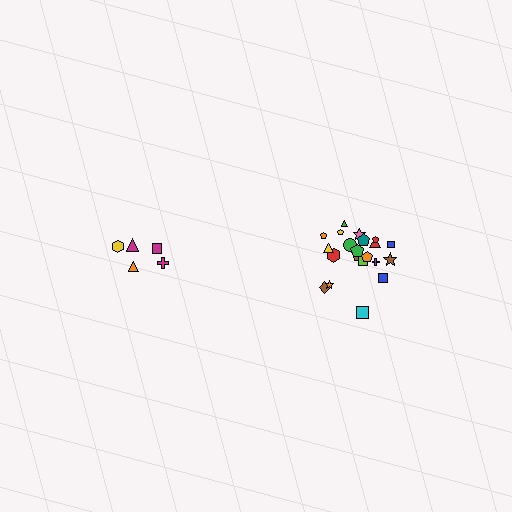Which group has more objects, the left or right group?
The right group.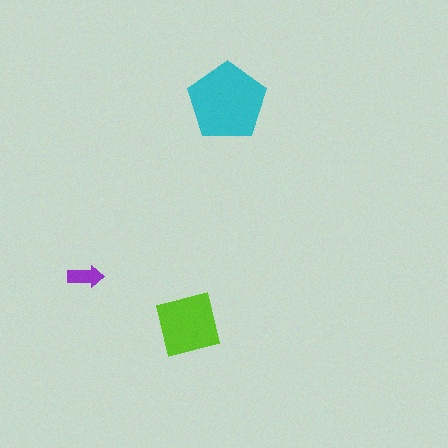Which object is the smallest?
The purple arrow.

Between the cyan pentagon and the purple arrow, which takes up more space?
The cyan pentagon.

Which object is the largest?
The cyan pentagon.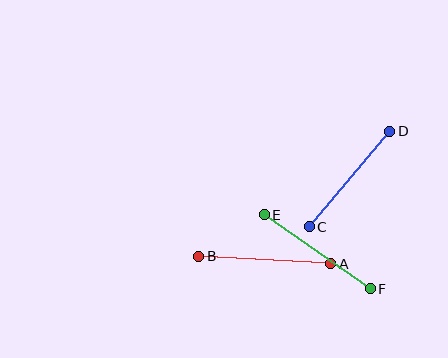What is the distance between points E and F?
The distance is approximately 129 pixels.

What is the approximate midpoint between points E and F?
The midpoint is at approximately (317, 252) pixels.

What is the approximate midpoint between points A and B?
The midpoint is at approximately (265, 260) pixels.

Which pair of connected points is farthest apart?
Points A and B are farthest apart.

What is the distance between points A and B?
The distance is approximately 132 pixels.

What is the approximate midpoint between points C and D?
The midpoint is at approximately (349, 179) pixels.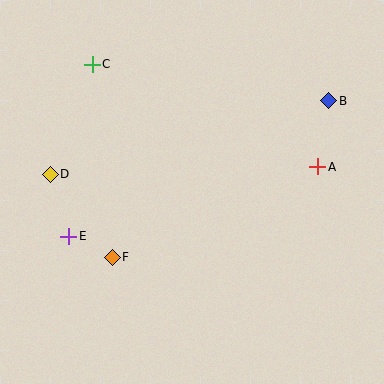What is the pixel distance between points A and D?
The distance between A and D is 267 pixels.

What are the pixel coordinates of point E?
Point E is at (69, 236).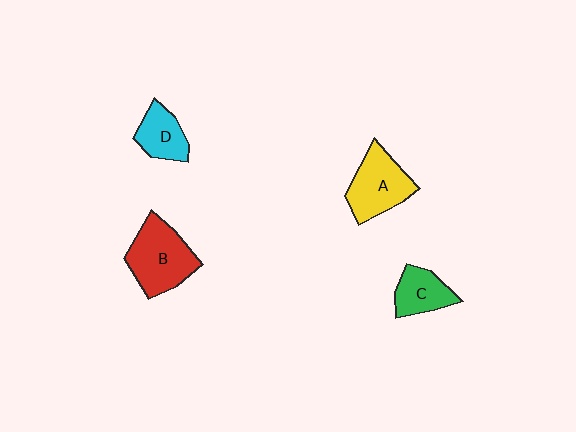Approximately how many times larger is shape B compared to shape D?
Approximately 1.7 times.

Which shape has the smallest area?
Shape D (cyan).